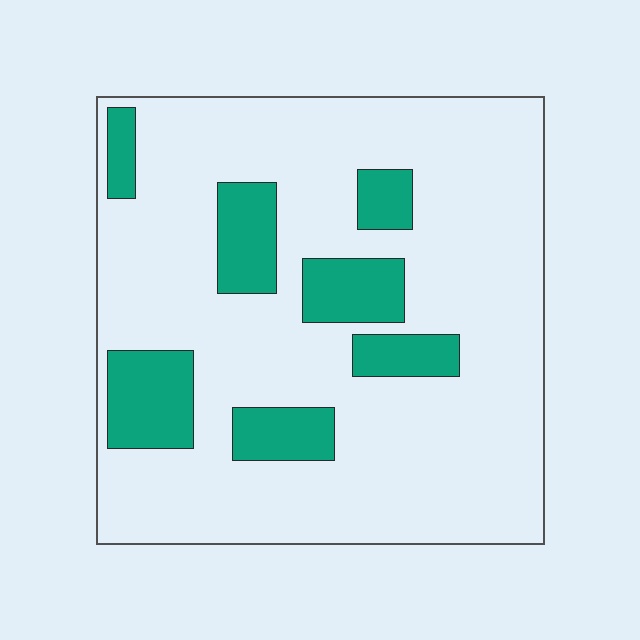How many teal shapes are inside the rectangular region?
7.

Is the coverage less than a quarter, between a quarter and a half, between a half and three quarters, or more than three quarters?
Less than a quarter.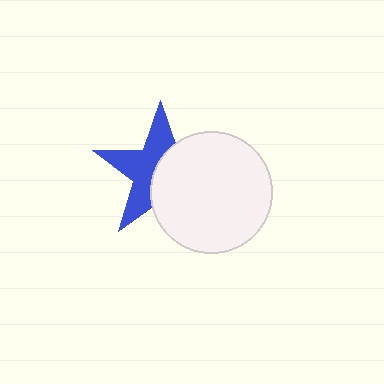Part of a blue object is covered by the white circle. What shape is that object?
It is a star.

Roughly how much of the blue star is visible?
About half of it is visible (roughly 51%).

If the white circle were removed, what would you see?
You would see the complete blue star.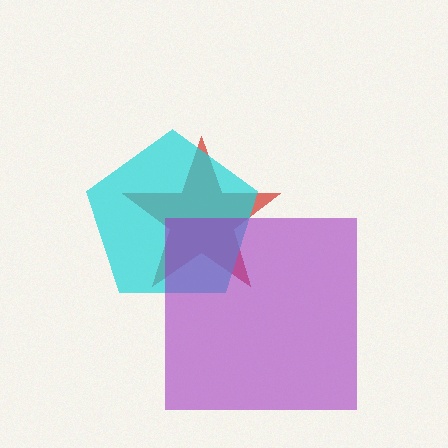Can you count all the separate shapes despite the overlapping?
Yes, there are 3 separate shapes.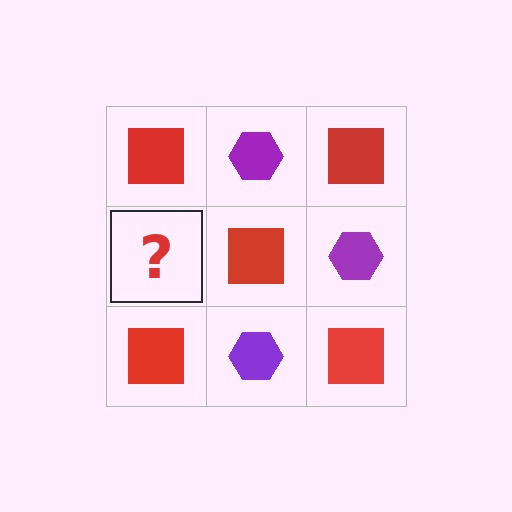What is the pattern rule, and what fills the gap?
The rule is that it alternates red square and purple hexagon in a checkerboard pattern. The gap should be filled with a purple hexagon.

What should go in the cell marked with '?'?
The missing cell should contain a purple hexagon.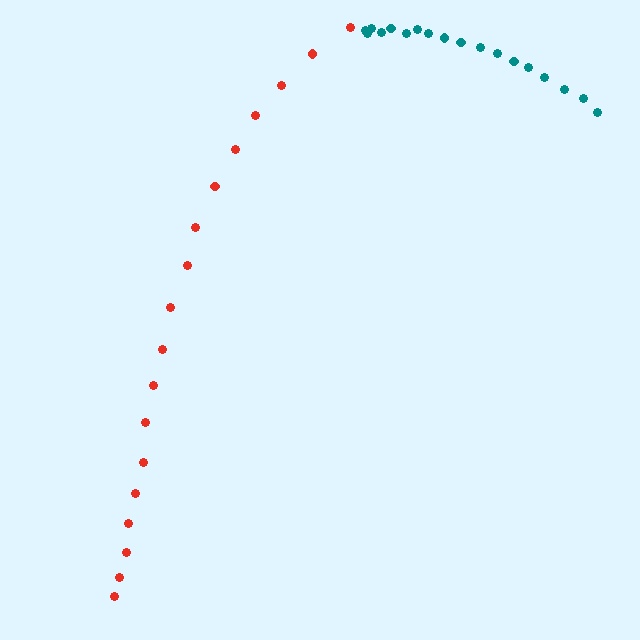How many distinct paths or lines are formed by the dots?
There are 2 distinct paths.